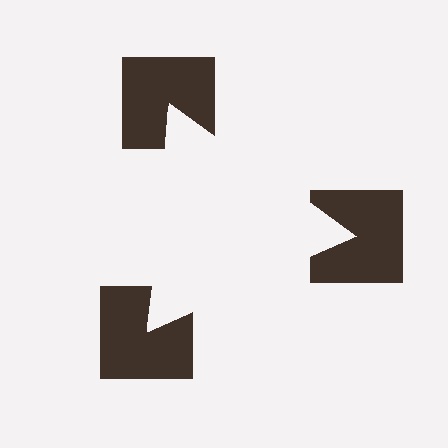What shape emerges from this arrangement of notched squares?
An illusory triangle — its edges are inferred from the aligned wedge cuts in the notched squares, not physically drawn.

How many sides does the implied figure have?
3 sides.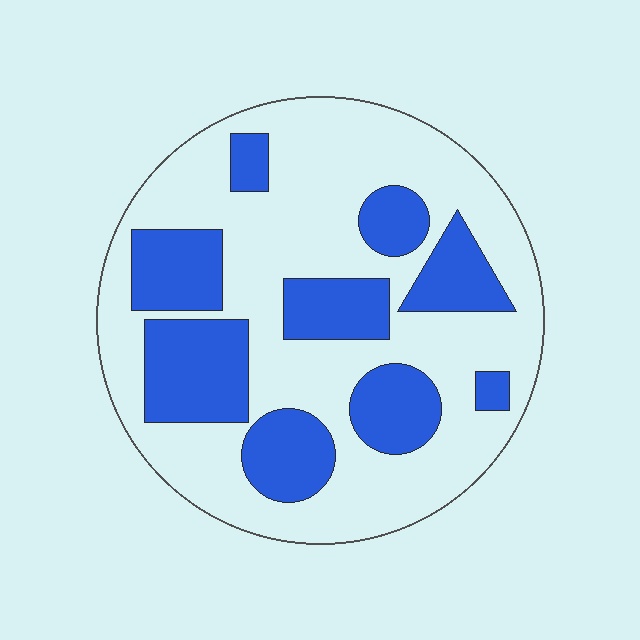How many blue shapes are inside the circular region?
9.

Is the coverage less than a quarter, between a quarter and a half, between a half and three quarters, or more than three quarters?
Between a quarter and a half.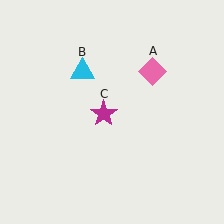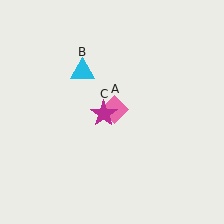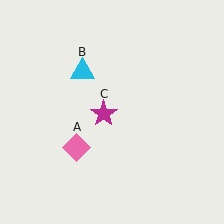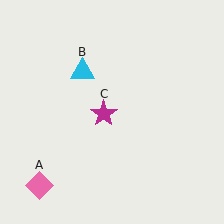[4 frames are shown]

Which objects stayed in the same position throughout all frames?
Cyan triangle (object B) and magenta star (object C) remained stationary.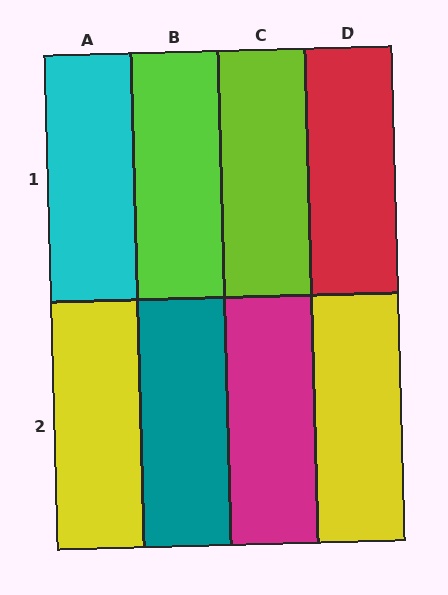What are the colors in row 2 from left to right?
Yellow, teal, magenta, yellow.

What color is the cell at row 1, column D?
Red.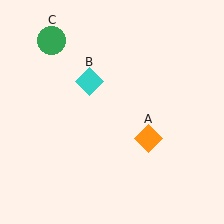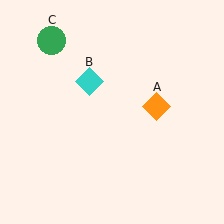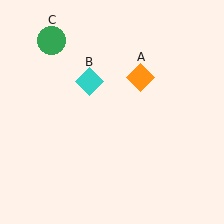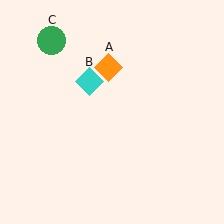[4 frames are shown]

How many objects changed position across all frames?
1 object changed position: orange diamond (object A).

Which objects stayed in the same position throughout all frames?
Cyan diamond (object B) and green circle (object C) remained stationary.